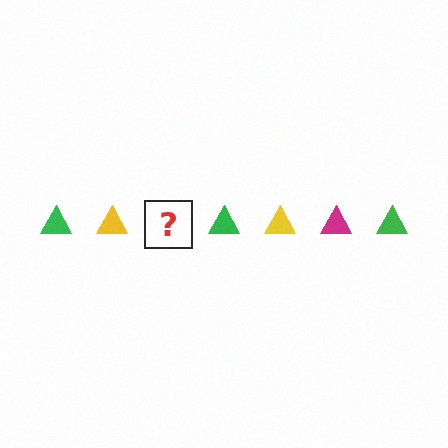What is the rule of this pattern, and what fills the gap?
The rule is that the pattern cycles through green, yellow, magenta triangles. The gap should be filled with a magenta triangle.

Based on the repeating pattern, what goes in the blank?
The blank should be a magenta triangle.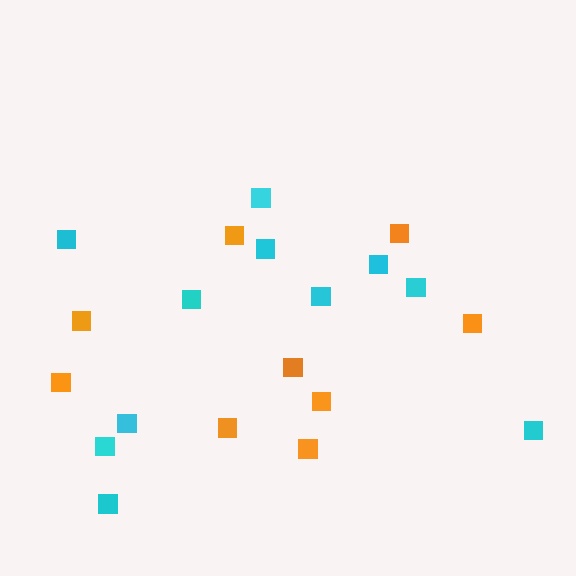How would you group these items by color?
There are 2 groups: one group of cyan squares (11) and one group of orange squares (9).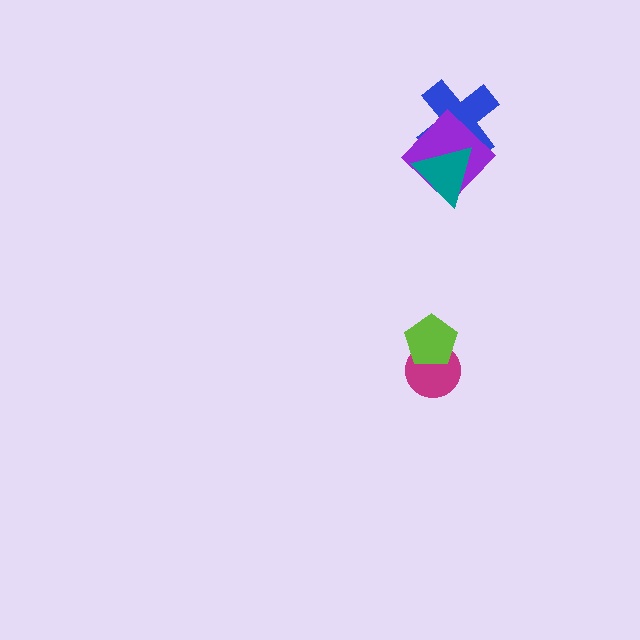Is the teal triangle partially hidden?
No, no other shape covers it.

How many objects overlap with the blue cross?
2 objects overlap with the blue cross.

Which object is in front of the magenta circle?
The lime pentagon is in front of the magenta circle.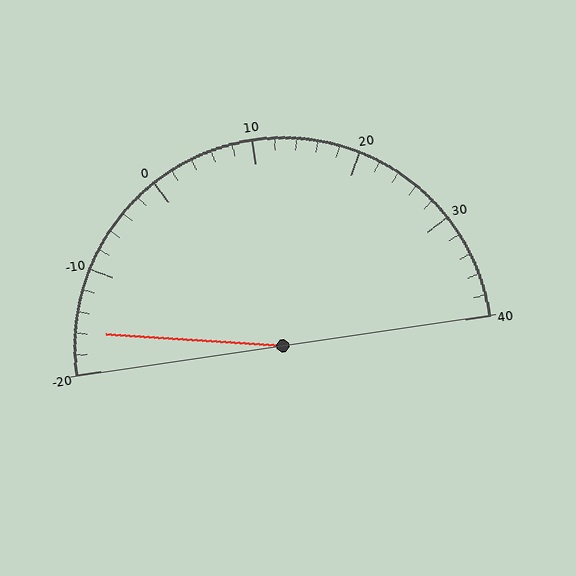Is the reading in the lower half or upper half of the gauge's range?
The reading is in the lower half of the range (-20 to 40).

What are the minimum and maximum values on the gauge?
The gauge ranges from -20 to 40.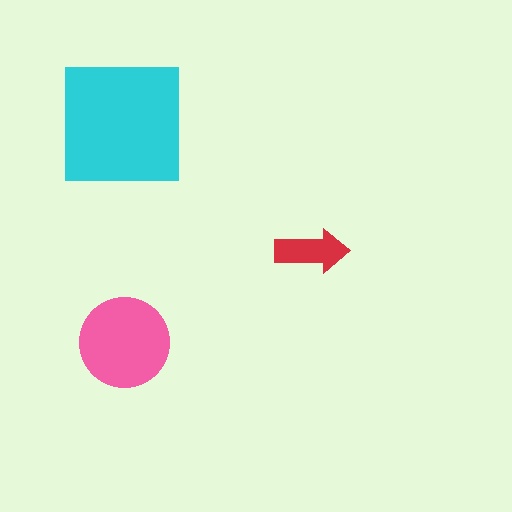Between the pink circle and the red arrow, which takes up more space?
The pink circle.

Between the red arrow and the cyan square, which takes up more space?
The cyan square.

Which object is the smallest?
The red arrow.